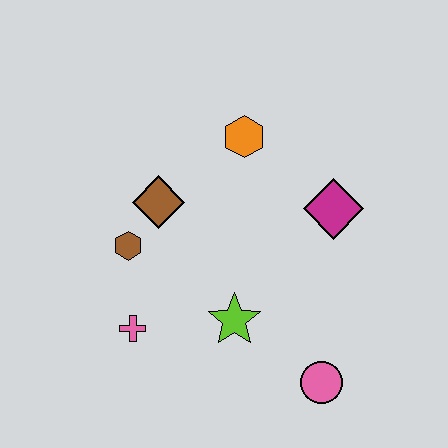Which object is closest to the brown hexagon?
The brown diamond is closest to the brown hexagon.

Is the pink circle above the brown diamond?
No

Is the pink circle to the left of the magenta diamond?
Yes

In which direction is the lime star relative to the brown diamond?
The lime star is below the brown diamond.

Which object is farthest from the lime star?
The orange hexagon is farthest from the lime star.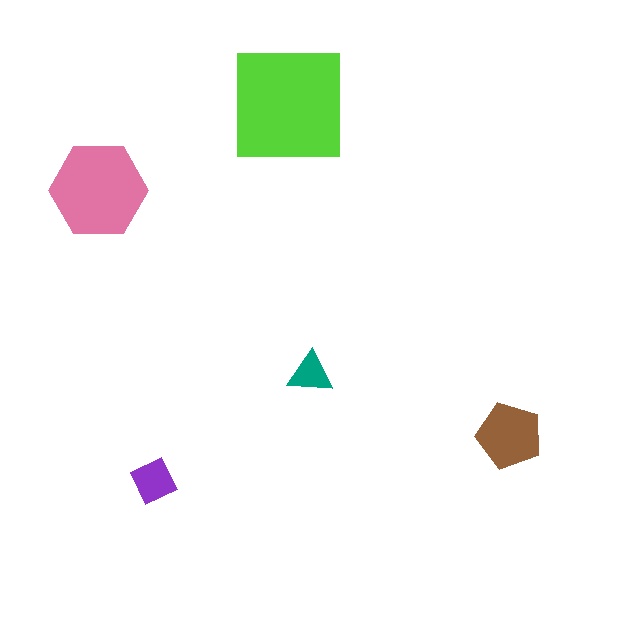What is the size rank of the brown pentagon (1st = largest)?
3rd.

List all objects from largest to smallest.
The lime square, the pink hexagon, the brown pentagon, the purple diamond, the teal triangle.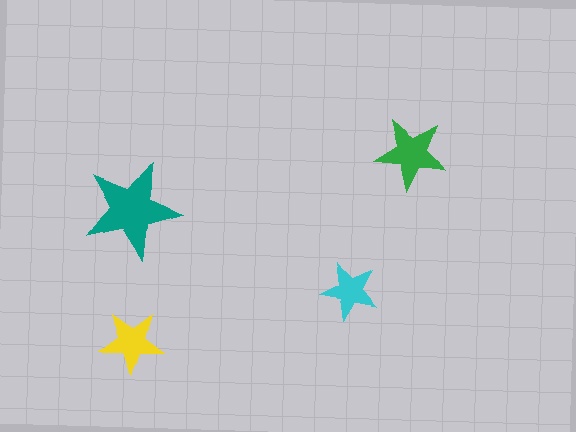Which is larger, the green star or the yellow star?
The green one.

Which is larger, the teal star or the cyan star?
The teal one.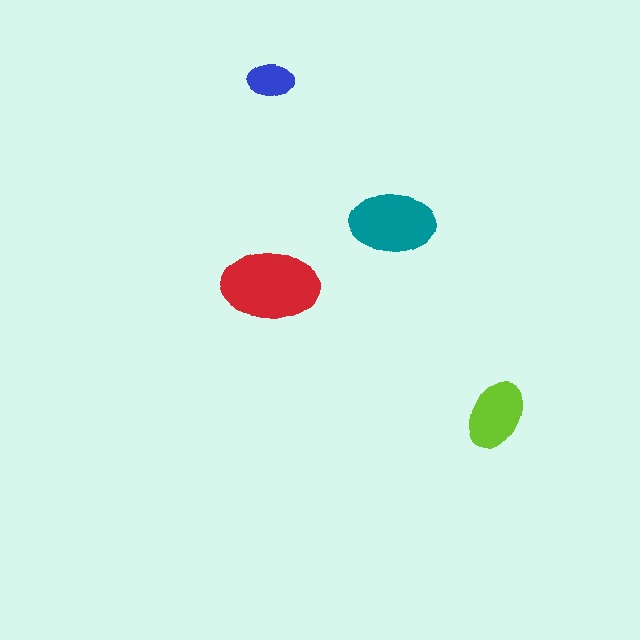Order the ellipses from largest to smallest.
the red one, the teal one, the lime one, the blue one.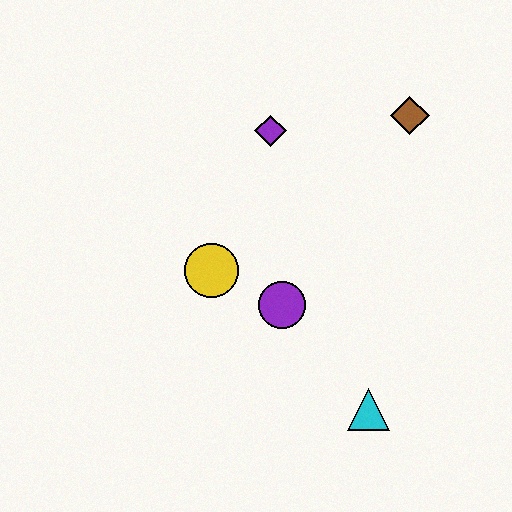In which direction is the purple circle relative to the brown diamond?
The purple circle is below the brown diamond.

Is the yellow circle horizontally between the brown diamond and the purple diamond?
No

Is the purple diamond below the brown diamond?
Yes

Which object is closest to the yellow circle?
The purple circle is closest to the yellow circle.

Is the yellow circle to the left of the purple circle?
Yes